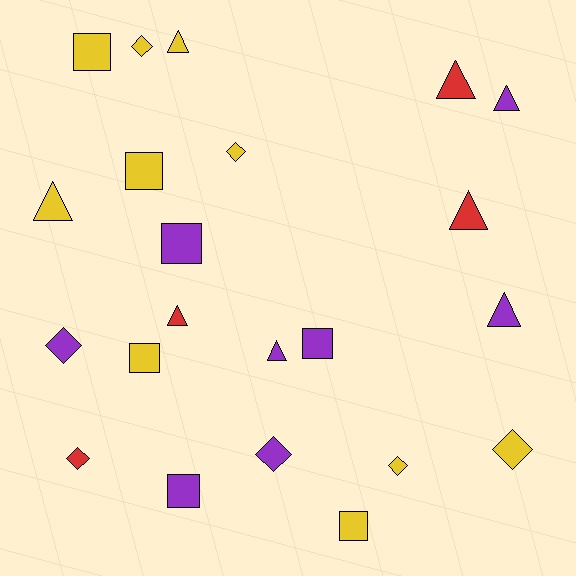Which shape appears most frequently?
Triangle, with 8 objects.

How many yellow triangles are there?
There are 2 yellow triangles.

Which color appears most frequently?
Yellow, with 10 objects.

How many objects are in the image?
There are 22 objects.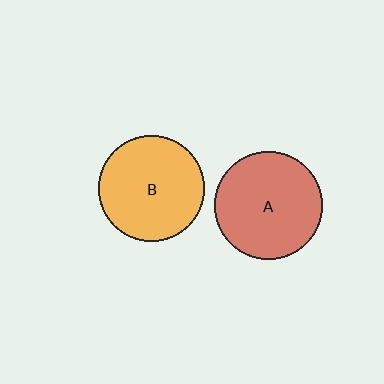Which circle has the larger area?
Circle A (red).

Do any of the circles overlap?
No, none of the circles overlap.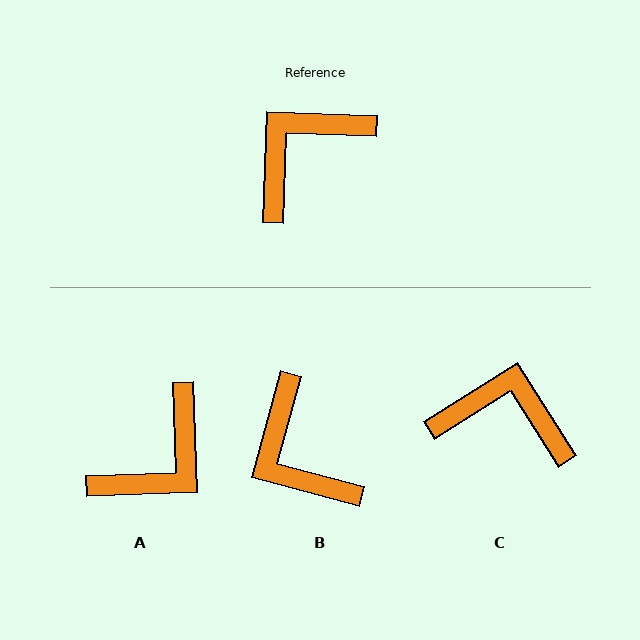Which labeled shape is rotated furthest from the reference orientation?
A, about 176 degrees away.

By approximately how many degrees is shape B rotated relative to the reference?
Approximately 77 degrees counter-clockwise.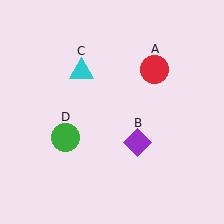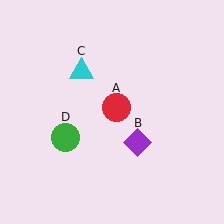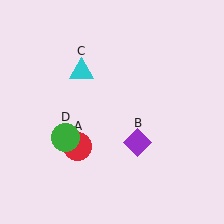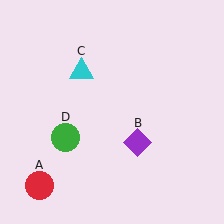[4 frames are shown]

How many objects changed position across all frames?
1 object changed position: red circle (object A).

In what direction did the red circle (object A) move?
The red circle (object A) moved down and to the left.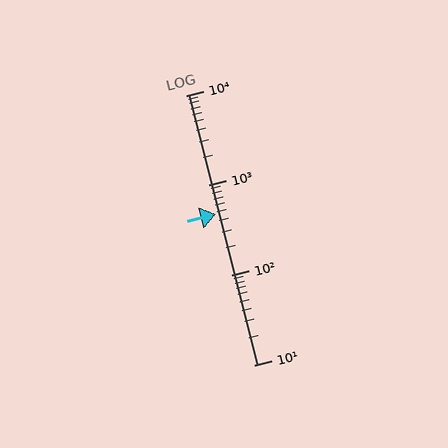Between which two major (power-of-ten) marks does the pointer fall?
The pointer is between 100 and 1000.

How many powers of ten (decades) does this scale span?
The scale spans 3 decades, from 10 to 10000.